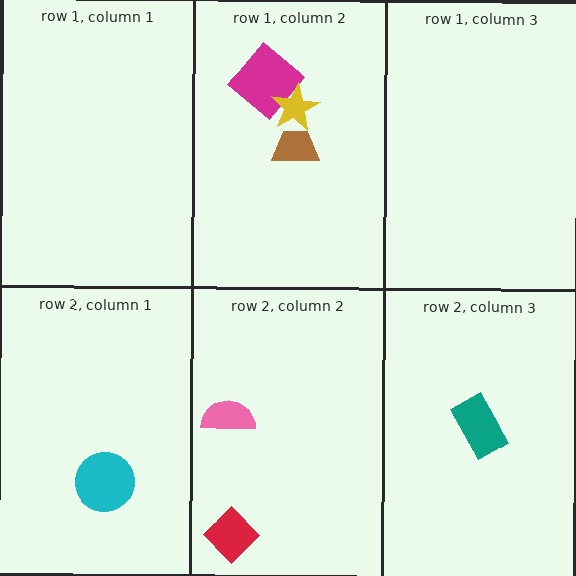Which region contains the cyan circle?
The row 2, column 1 region.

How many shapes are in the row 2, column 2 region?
2.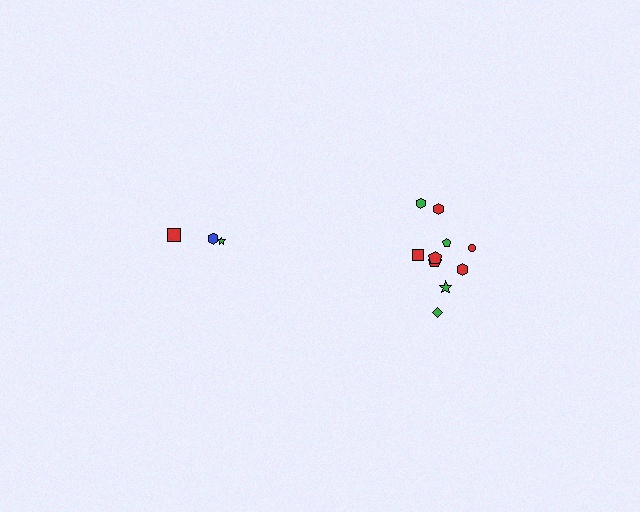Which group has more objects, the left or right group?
The right group.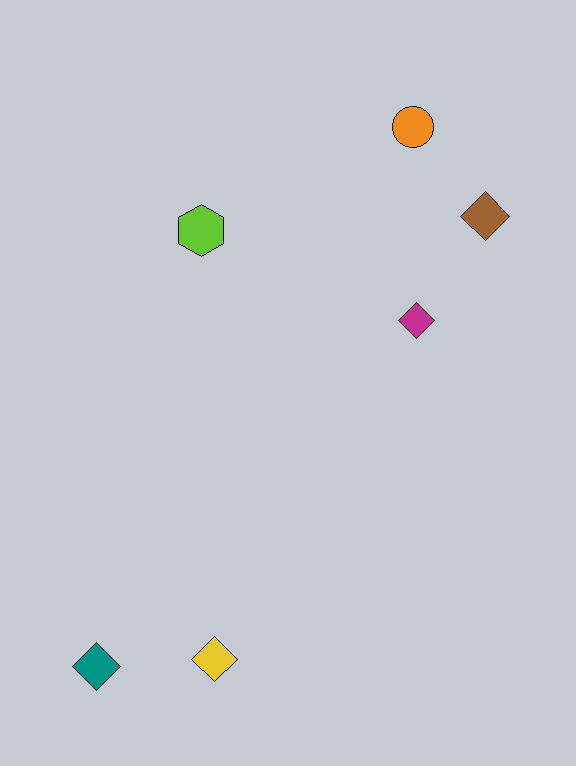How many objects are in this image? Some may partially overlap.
There are 6 objects.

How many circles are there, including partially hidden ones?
There is 1 circle.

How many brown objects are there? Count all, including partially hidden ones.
There is 1 brown object.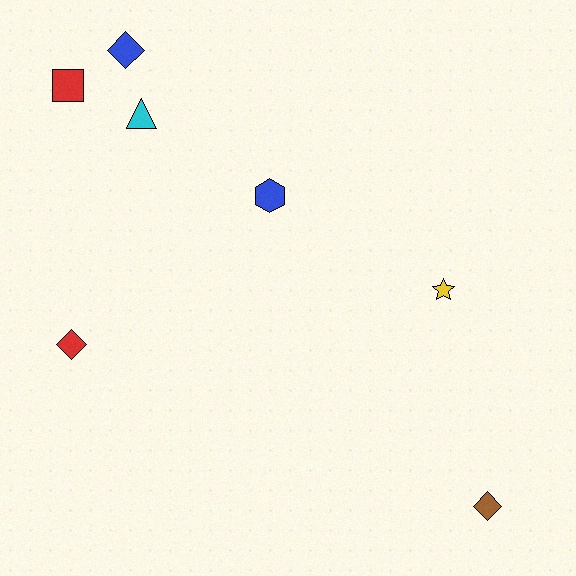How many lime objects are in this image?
There are no lime objects.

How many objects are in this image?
There are 7 objects.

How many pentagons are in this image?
There are no pentagons.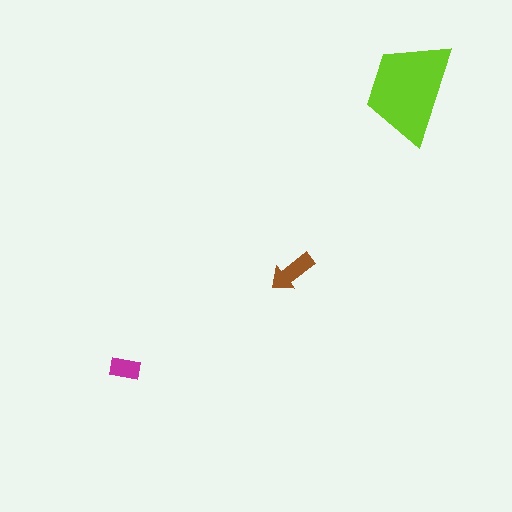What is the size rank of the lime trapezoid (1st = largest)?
1st.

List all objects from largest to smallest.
The lime trapezoid, the brown arrow, the magenta rectangle.